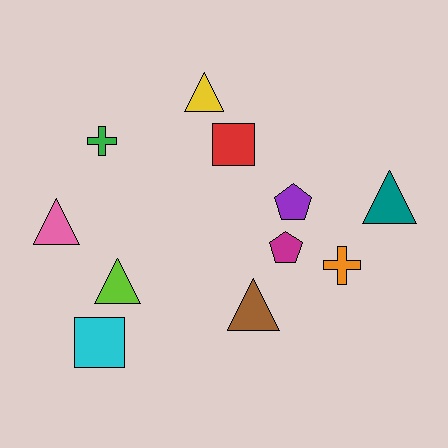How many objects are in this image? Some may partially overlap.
There are 11 objects.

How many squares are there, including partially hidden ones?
There are 2 squares.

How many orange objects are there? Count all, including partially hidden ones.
There is 1 orange object.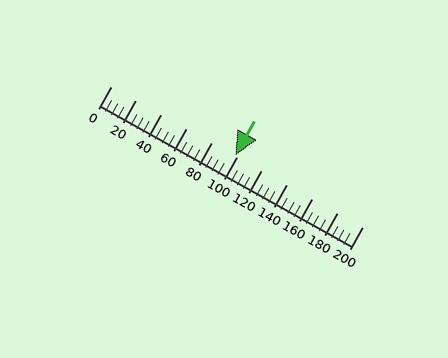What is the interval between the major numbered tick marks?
The major tick marks are spaced 20 units apart.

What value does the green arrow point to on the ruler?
The green arrow points to approximately 99.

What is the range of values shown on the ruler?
The ruler shows values from 0 to 200.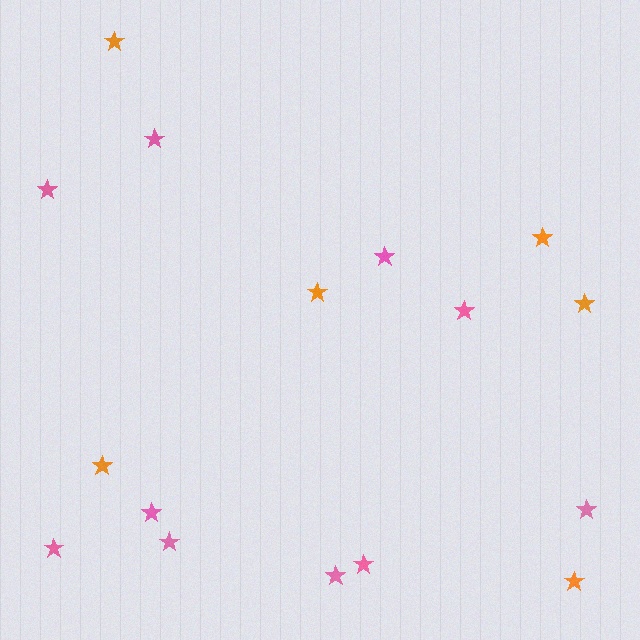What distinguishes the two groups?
There are 2 groups: one group of pink stars (10) and one group of orange stars (6).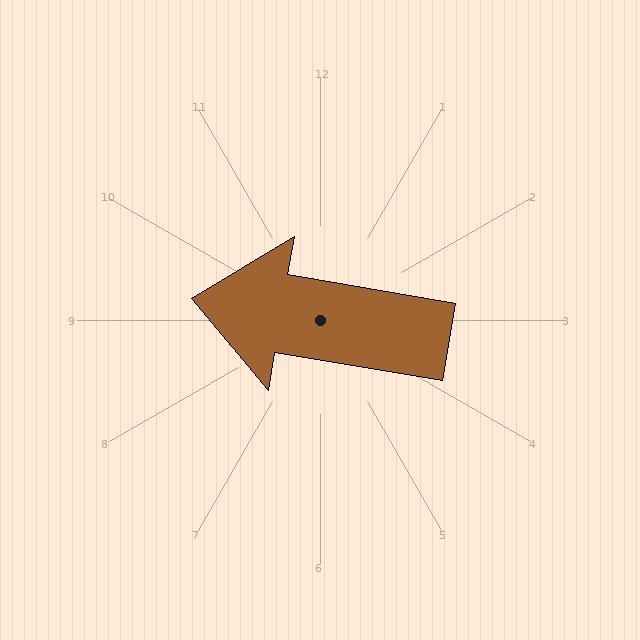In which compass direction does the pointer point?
West.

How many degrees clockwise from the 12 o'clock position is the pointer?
Approximately 280 degrees.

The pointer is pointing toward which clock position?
Roughly 9 o'clock.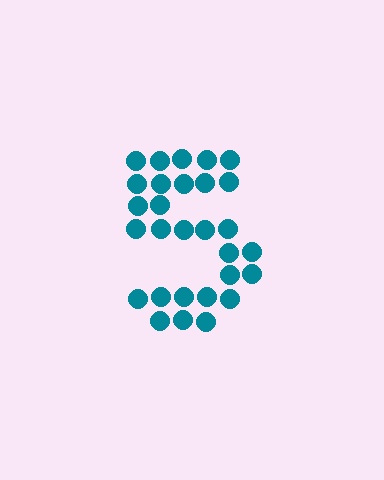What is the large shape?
The large shape is the digit 5.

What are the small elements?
The small elements are circles.